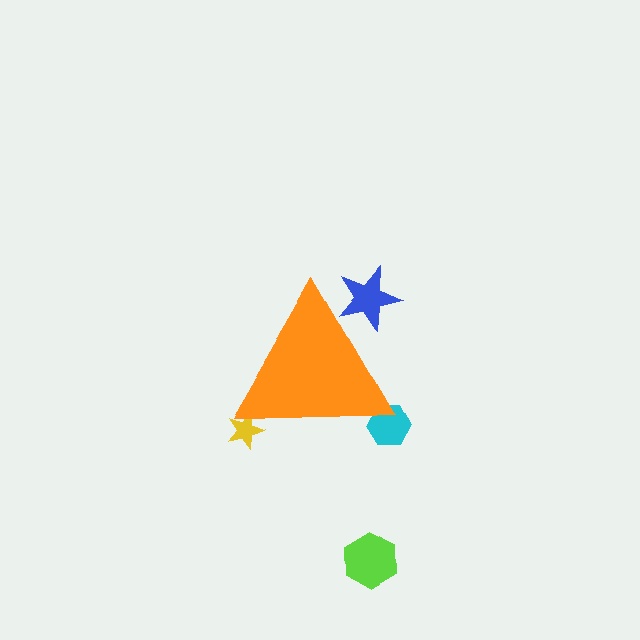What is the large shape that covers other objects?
An orange triangle.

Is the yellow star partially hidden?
Yes, the yellow star is partially hidden behind the orange triangle.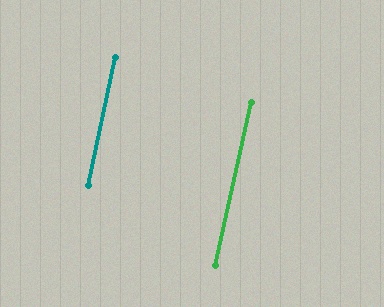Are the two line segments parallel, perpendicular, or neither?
Parallel — their directions differ by only 0.7°.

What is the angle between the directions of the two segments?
Approximately 1 degree.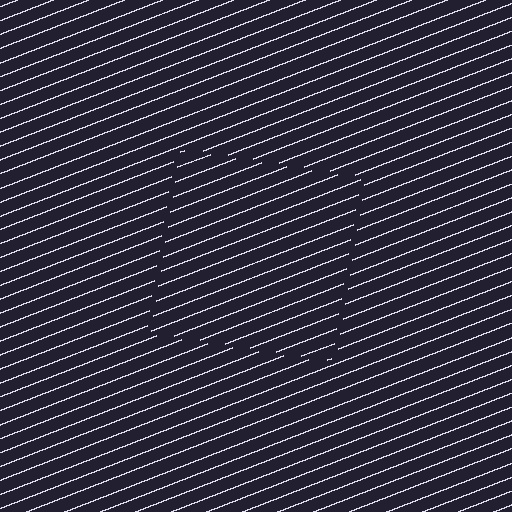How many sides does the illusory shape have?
4 sides — the line-ends trace a square.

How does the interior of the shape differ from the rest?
The interior of the shape contains the same grating, shifted by half a period — the contour is defined by the phase discontinuity where line-ends from the inner and outer gratings abut.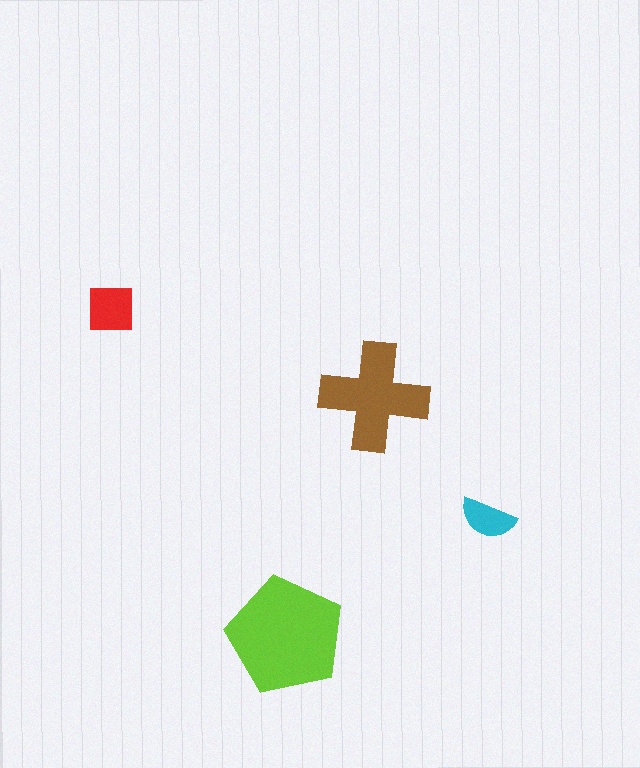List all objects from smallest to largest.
The cyan semicircle, the red square, the brown cross, the lime pentagon.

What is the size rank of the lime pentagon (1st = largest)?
1st.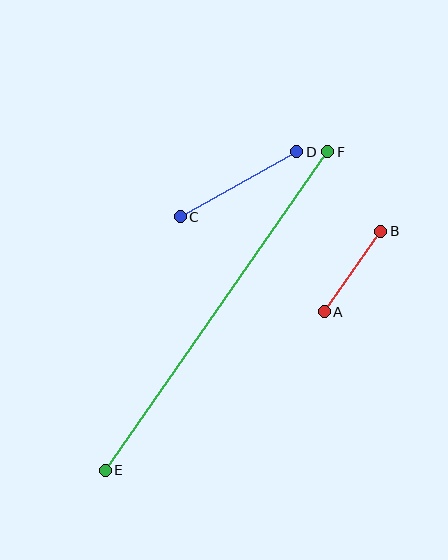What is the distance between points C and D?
The distance is approximately 134 pixels.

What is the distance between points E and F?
The distance is approximately 389 pixels.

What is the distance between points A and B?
The distance is approximately 99 pixels.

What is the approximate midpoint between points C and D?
The midpoint is at approximately (239, 184) pixels.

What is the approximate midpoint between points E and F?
The midpoint is at approximately (217, 311) pixels.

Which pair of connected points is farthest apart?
Points E and F are farthest apart.